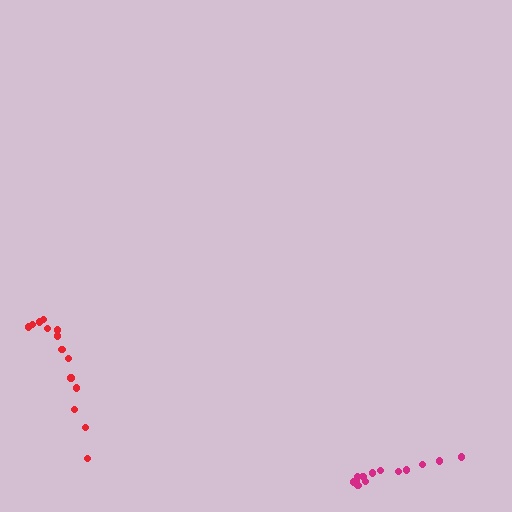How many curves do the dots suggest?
There are 2 distinct paths.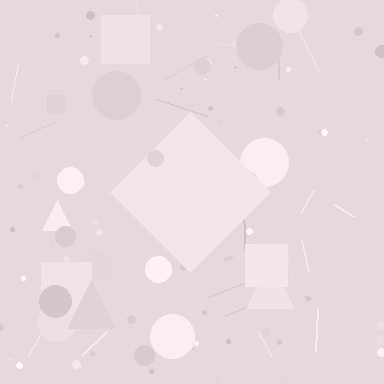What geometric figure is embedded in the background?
A diamond is embedded in the background.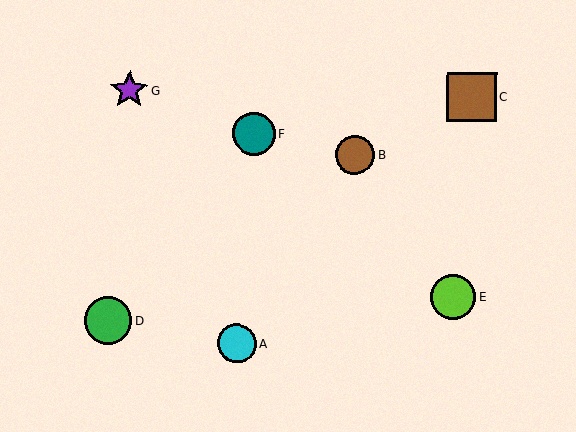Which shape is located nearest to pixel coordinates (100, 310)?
The green circle (labeled D) at (108, 321) is nearest to that location.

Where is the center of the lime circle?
The center of the lime circle is at (453, 297).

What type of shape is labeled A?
Shape A is a cyan circle.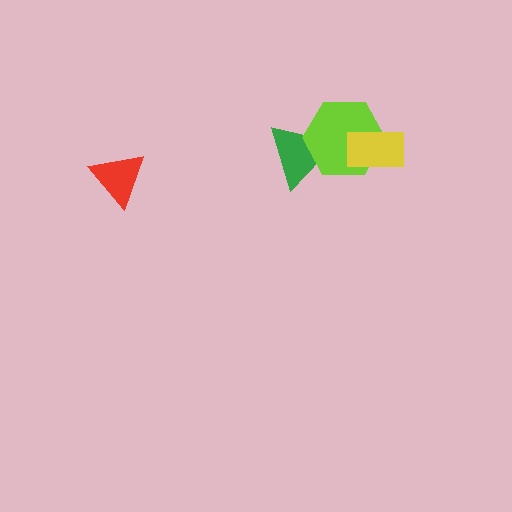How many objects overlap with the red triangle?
0 objects overlap with the red triangle.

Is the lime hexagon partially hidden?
Yes, it is partially covered by another shape.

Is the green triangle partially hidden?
Yes, it is partially covered by another shape.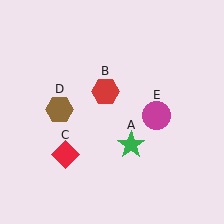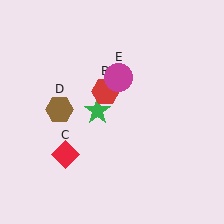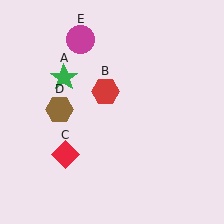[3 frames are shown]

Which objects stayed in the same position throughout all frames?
Red hexagon (object B) and red diamond (object C) and brown hexagon (object D) remained stationary.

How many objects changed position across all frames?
2 objects changed position: green star (object A), magenta circle (object E).